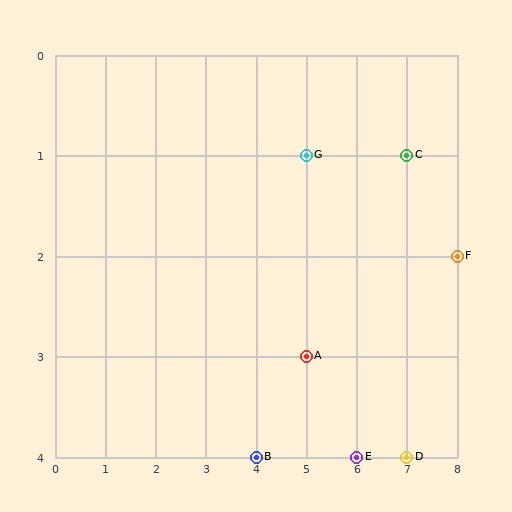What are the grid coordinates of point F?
Point F is at grid coordinates (8, 2).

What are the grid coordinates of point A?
Point A is at grid coordinates (5, 3).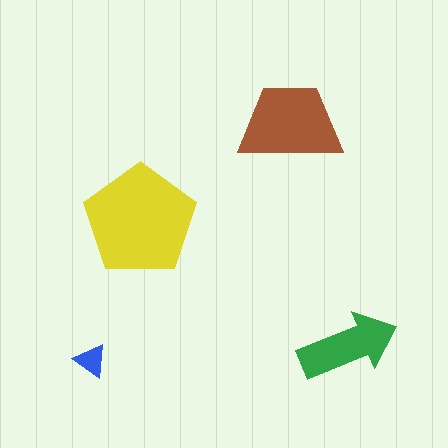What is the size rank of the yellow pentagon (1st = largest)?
1st.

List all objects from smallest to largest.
The blue triangle, the green arrow, the brown trapezoid, the yellow pentagon.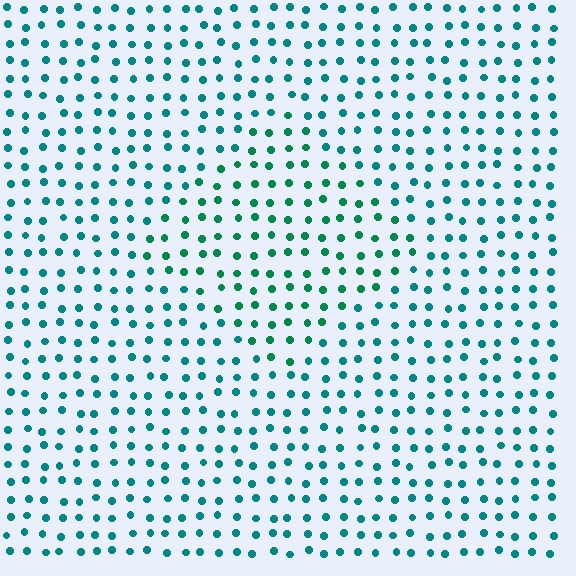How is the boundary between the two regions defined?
The boundary is defined purely by a slight shift in hue (about 27 degrees). Spacing, size, and orientation are identical on both sides.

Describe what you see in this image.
The image is filled with small teal elements in a uniform arrangement. A diamond-shaped region is visible where the elements are tinted to a slightly different hue, forming a subtle color boundary.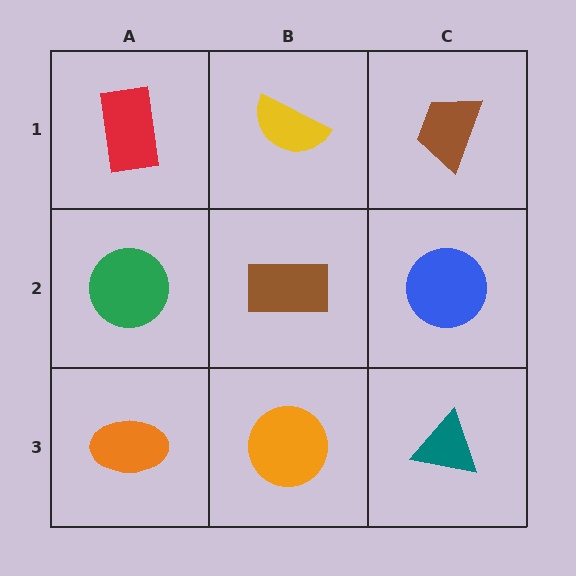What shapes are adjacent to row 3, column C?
A blue circle (row 2, column C), an orange circle (row 3, column B).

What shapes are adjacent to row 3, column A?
A green circle (row 2, column A), an orange circle (row 3, column B).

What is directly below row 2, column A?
An orange ellipse.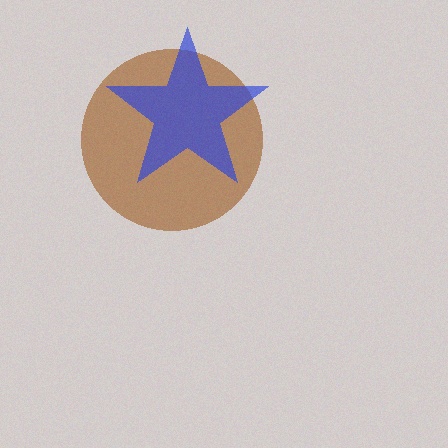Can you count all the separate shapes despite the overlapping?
Yes, there are 2 separate shapes.